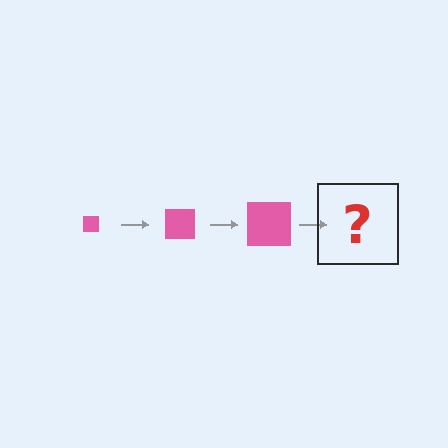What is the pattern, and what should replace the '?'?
The pattern is that the square gets progressively larger each step. The '?' should be a pink square, larger than the previous one.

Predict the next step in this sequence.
The next step is a pink square, larger than the previous one.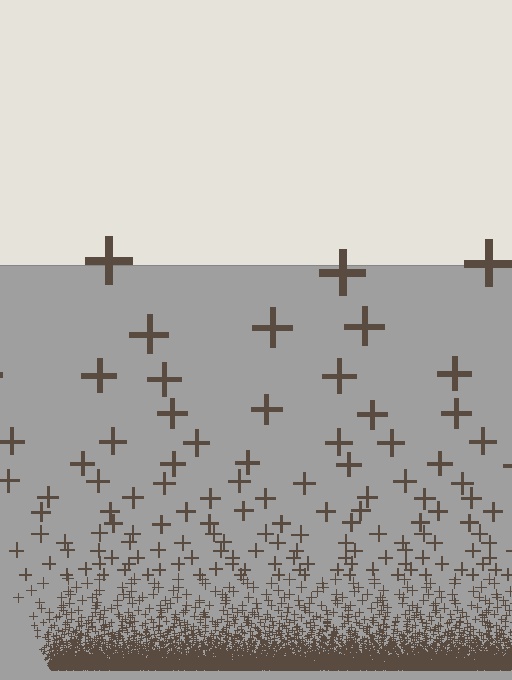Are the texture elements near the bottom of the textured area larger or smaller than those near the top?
Smaller. The gradient is inverted — elements near the bottom are smaller and denser.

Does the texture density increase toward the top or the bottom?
Density increases toward the bottom.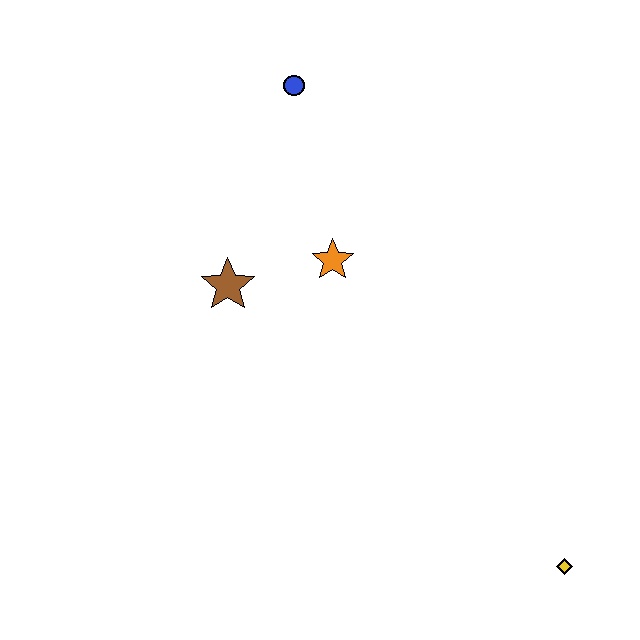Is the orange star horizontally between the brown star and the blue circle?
No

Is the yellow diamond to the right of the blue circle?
Yes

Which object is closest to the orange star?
The brown star is closest to the orange star.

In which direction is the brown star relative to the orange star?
The brown star is to the left of the orange star.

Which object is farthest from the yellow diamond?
The blue circle is farthest from the yellow diamond.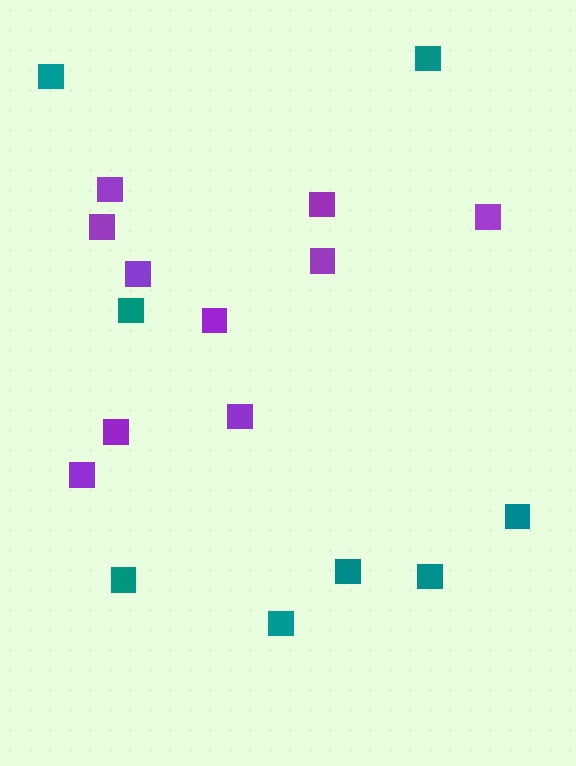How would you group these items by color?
There are 2 groups: one group of purple squares (10) and one group of teal squares (8).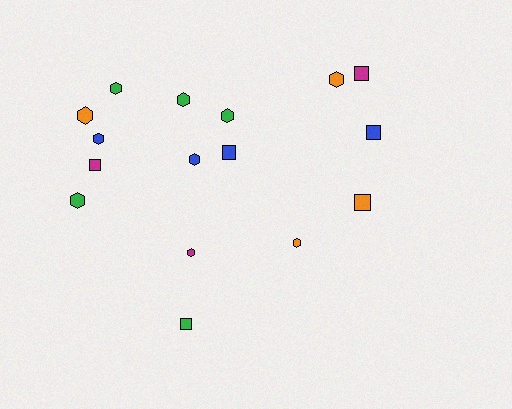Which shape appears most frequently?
Hexagon, with 10 objects.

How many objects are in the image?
There are 16 objects.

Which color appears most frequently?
Green, with 5 objects.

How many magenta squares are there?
There are 2 magenta squares.